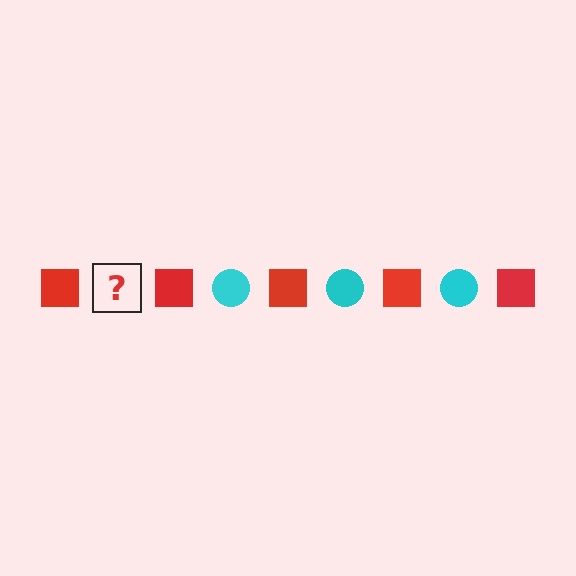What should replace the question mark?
The question mark should be replaced with a cyan circle.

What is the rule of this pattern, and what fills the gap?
The rule is that the pattern alternates between red square and cyan circle. The gap should be filled with a cyan circle.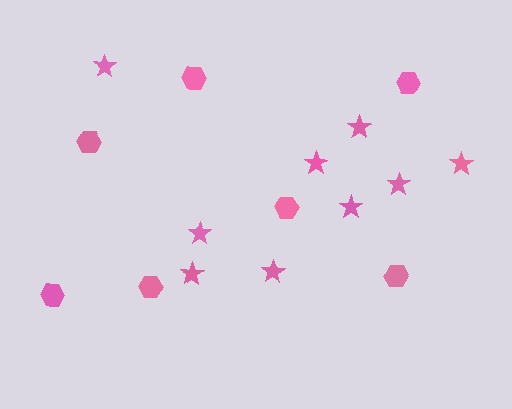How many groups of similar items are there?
There are 2 groups: one group of hexagons (7) and one group of stars (9).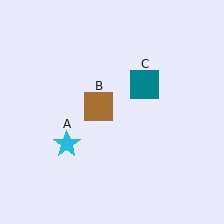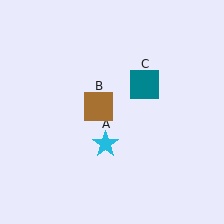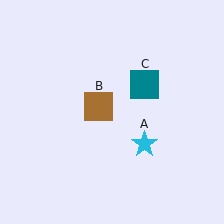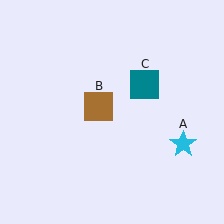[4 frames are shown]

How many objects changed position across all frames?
1 object changed position: cyan star (object A).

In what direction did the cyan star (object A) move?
The cyan star (object A) moved right.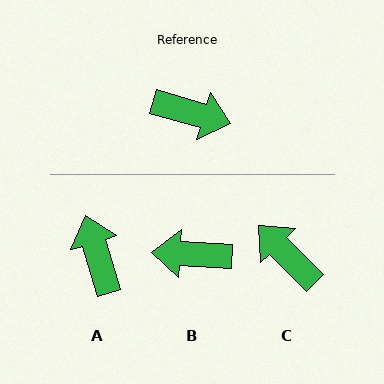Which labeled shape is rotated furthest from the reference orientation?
B, about 167 degrees away.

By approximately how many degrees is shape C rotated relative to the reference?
Approximately 150 degrees counter-clockwise.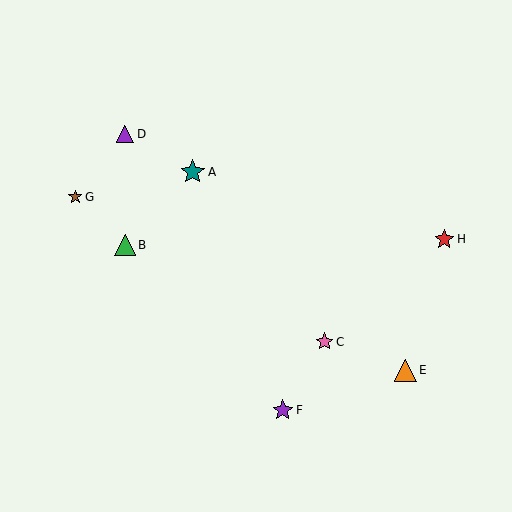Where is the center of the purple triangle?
The center of the purple triangle is at (125, 134).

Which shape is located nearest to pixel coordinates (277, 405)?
The purple star (labeled F) at (283, 410) is nearest to that location.